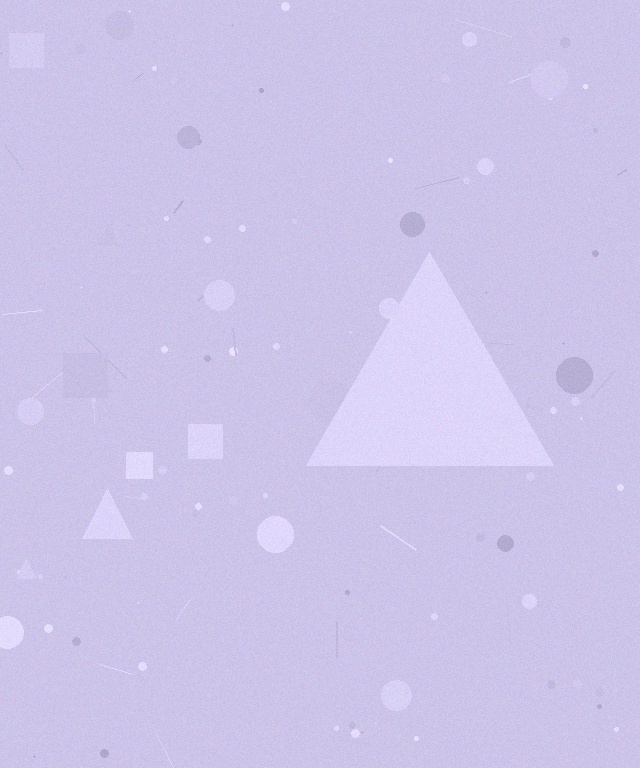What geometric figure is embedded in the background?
A triangle is embedded in the background.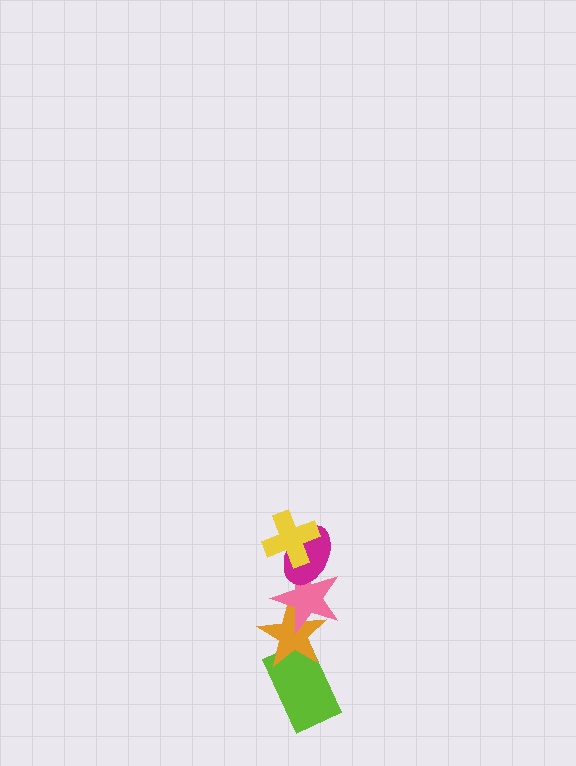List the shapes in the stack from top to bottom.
From top to bottom: the yellow cross, the magenta ellipse, the pink star, the orange star, the lime rectangle.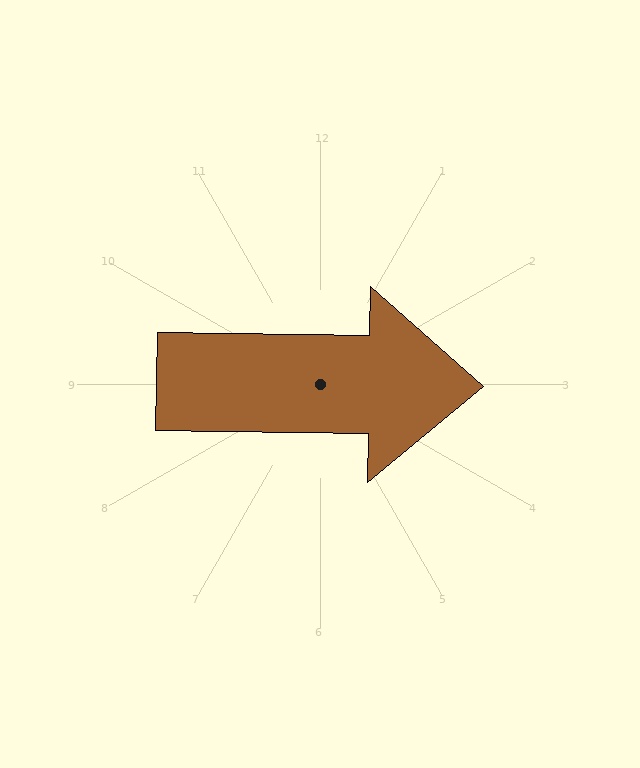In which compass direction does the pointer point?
East.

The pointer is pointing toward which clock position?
Roughly 3 o'clock.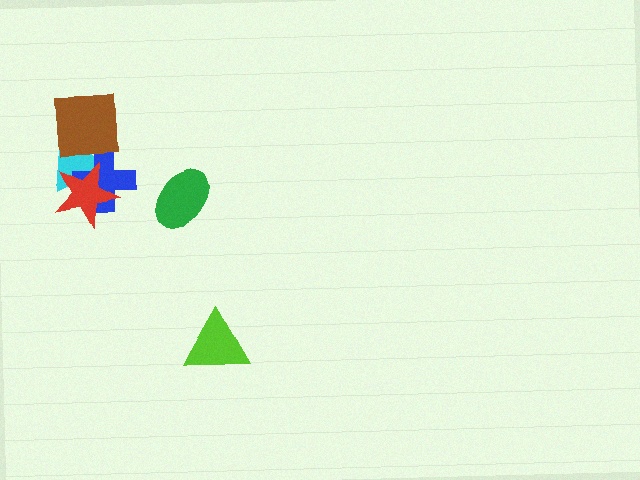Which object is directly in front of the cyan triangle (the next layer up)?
The blue cross is directly in front of the cyan triangle.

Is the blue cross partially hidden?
Yes, it is partially covered by another shape.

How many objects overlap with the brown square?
2 objects overlap with the brown square.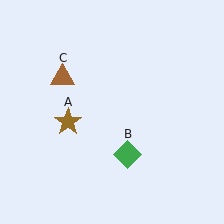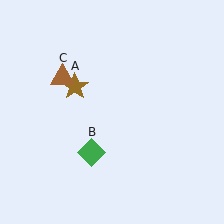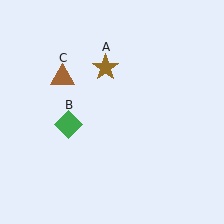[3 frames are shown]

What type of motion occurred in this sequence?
The brown star (object A), green diamond (object B) rotated clockwise around the center of the scene.